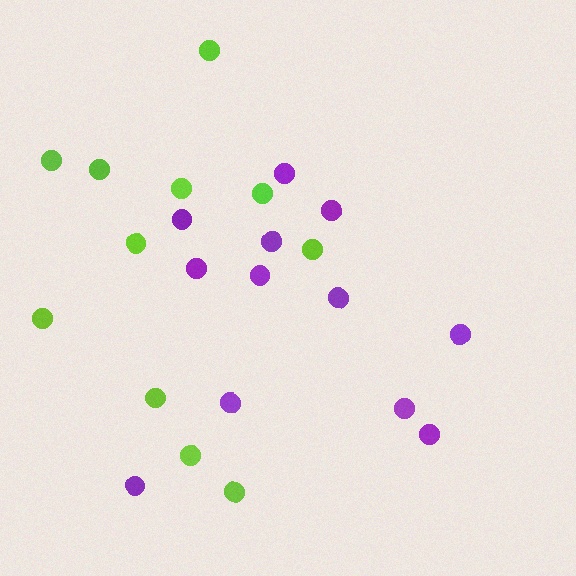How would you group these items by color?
There are 2 groups: one group of purple circles (12) and one group of lime circles (11).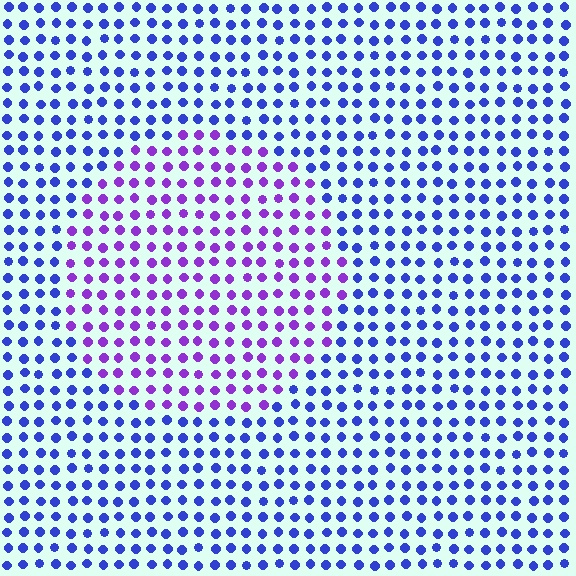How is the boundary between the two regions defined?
The boundary is defined purely by a slight shift in hue (about 43 degrees). Spacing, size, and orientation are identical on both sides.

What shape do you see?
I see a circle.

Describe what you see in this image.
The image is filled with small blue elements in a uniform arrangement. A circle-shaped region is visible where the elements are tinted to a slightly different hue, forming a subtle color boundary.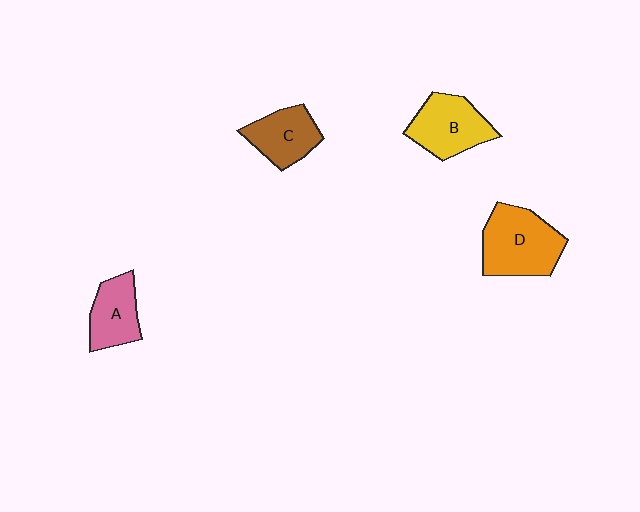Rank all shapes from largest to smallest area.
From largest to smallest: D (orange), B (yellow), C (brown), A (pink).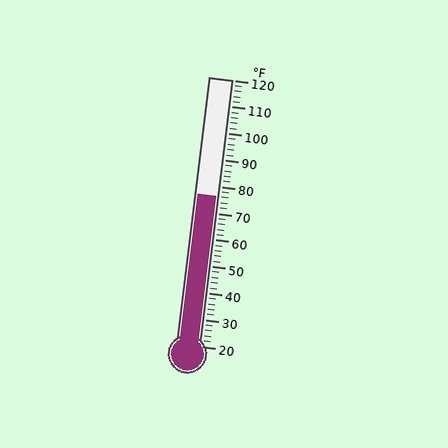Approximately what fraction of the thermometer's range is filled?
The thermometer is filled to approximately 55% of its range.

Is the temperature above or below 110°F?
The temperature is below 110°F.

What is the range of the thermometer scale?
The thermometer scale ranges from 20°F to 120°F.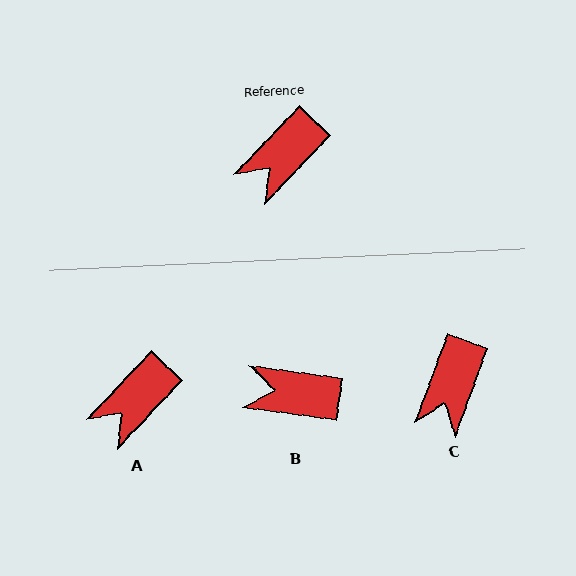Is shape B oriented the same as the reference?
No, it is off by about 55 degrees.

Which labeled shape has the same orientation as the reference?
A.